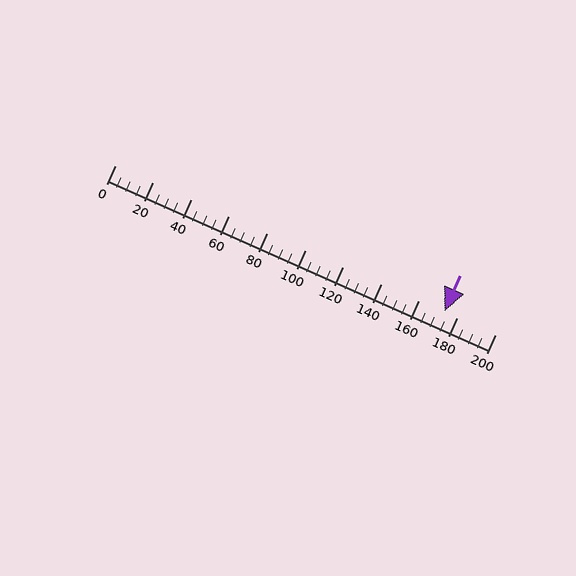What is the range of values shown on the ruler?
The ruler shows values from 0 to 200.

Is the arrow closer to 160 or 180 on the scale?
The arrow is closer to 180.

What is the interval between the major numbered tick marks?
The major tick marks are spaced 20 units apart.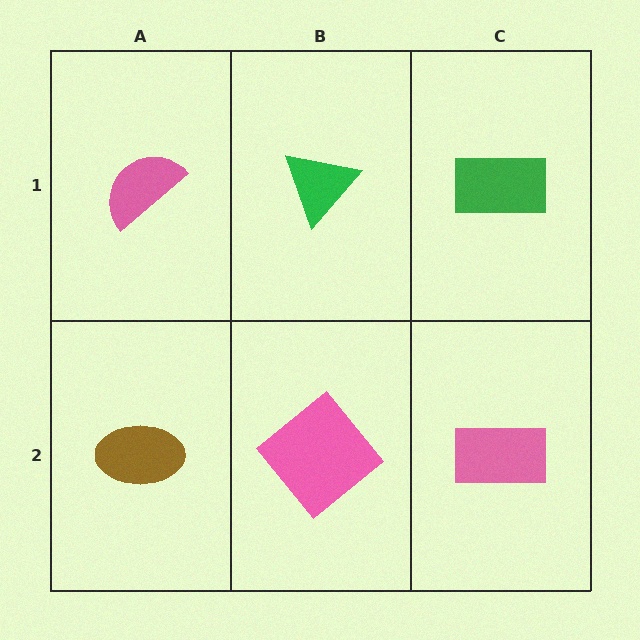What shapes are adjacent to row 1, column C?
A pink rectangle (row 2, column C), a green triangle (row 1, column B).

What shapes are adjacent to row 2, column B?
A green triangle (row 1, column B), a brown ellipse (row 2, column A), a pink rectangle (row 2, column C).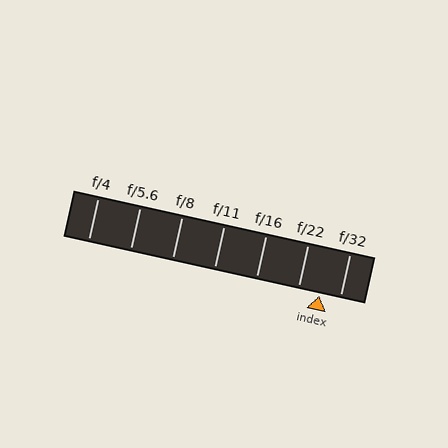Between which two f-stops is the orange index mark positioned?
The index mark is between f/22 and f/32.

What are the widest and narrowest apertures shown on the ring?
The widest aperture shown is f/4 and the narrowest is f/32.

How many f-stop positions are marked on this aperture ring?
There are 7 f-stop positions marked.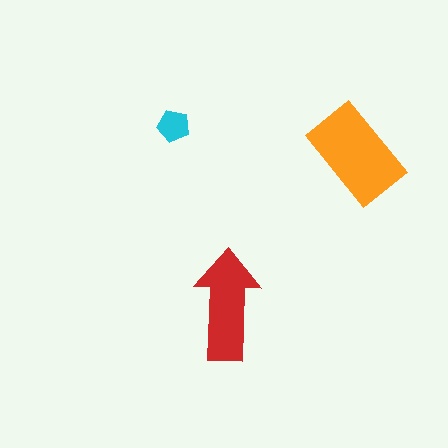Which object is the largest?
The orange rectangle.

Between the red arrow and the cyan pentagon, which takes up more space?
The red arrow.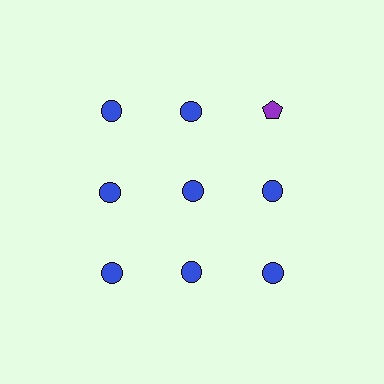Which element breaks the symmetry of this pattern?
The purple pentagon in the top row, center column breaks the symmetry. All other shapes are blue circles.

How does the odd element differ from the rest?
It differs in both color (purple instead of blue) and shape (pentagon instead of circle).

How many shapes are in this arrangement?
There are 9 shapes arranged in a grid pattern.